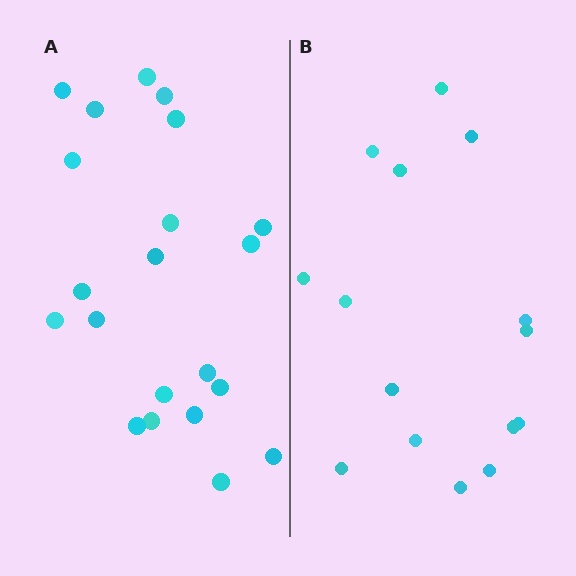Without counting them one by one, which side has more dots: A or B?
Region A (the left region) has more dots.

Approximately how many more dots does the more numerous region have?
Region A has about 6 more dots than region B.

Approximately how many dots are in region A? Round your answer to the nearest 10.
About 20 dots. (The exact count is 21, which rounds to 20.)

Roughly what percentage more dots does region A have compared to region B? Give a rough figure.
About 40% more.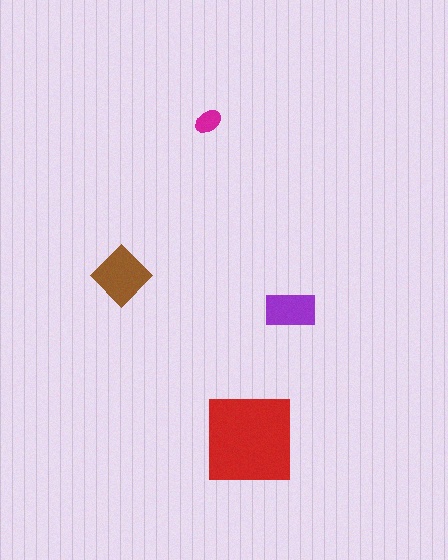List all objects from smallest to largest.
The magenta ellipse, the purple rectangle, the brown diamond, the red square.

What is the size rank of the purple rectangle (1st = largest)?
3rd.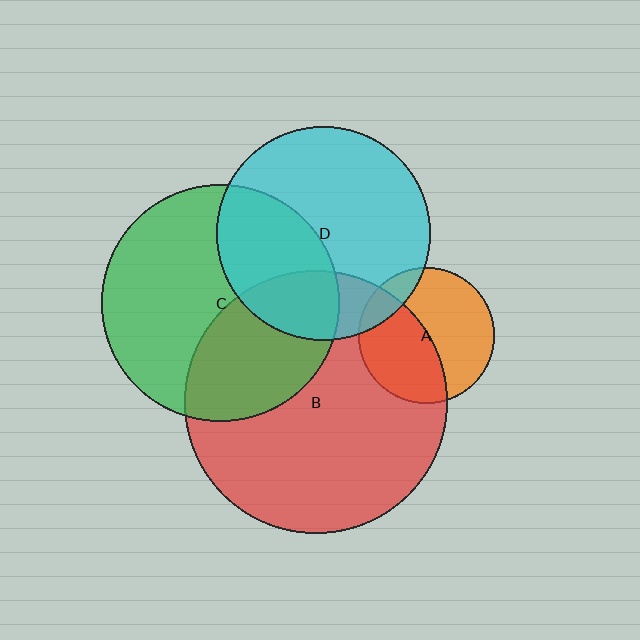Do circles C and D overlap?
Yes.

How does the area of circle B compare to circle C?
Approximately 1.2 times.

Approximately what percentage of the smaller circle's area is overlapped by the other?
Approximately 35%.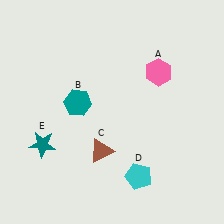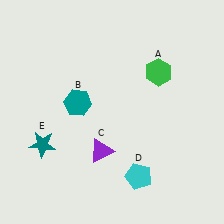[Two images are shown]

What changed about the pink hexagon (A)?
In Image 1, A is pink. In Image 2, it changed to green.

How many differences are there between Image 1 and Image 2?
There are 2 differences between the two images.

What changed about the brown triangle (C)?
In Image 1, C is brown. In Image 2, it changed to purple.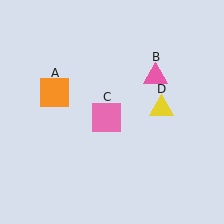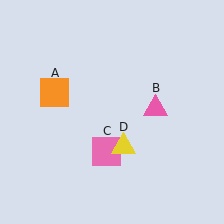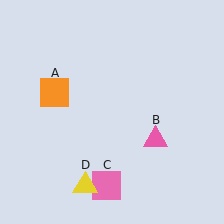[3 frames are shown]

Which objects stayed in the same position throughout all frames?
Orange square (object A) remained stationary.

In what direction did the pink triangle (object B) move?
The pink triangle (object B) moved down.